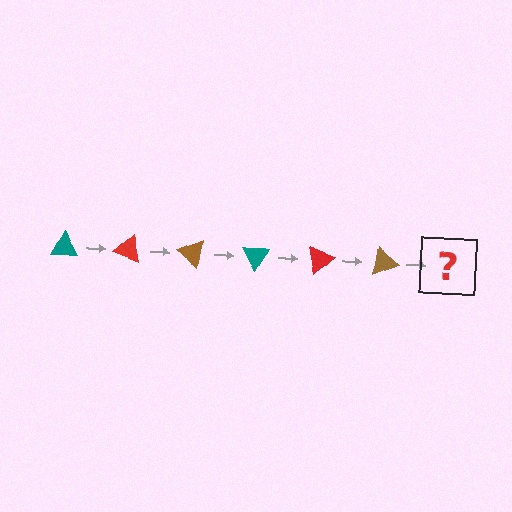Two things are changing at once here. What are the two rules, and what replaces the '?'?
The two rules are that it rotates 20 degrees each step and the color cycles through teal, red, and brown. The '?' should be a teal triangle, rotated 120 degrees from the start.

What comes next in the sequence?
The next element should be a teal triangle, rotated 120 degrees from the start.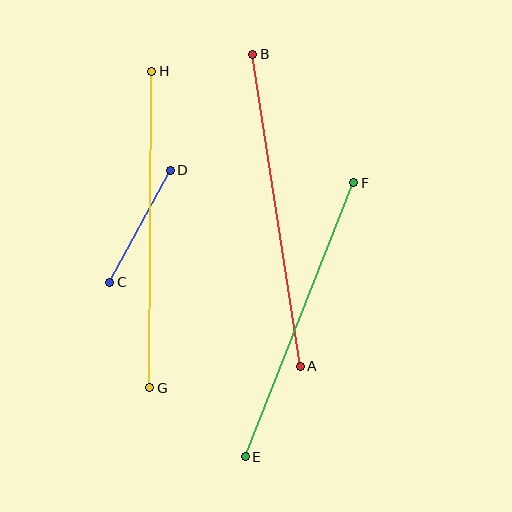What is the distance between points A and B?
The distance is approximately 315 pixels.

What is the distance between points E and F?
The distance is approximately 295 pixels.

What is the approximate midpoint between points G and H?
The midpoint is at approximately (151, 230) pixels.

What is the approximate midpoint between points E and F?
The midpoint is at approximately (299, 320) pixels.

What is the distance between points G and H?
The distance is approximately 316 pixels.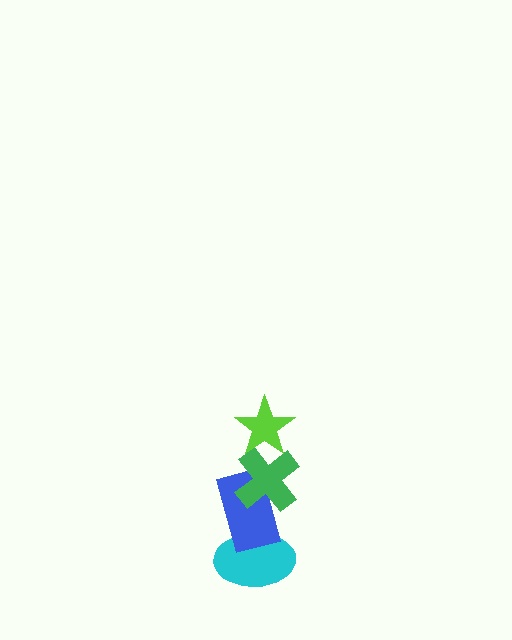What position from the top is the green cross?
The green cross is 2nd from the top.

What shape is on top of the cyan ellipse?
The blue rectangle is on top of the cyan ellipse.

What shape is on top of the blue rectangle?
The green cross is on top of the blue rectangle.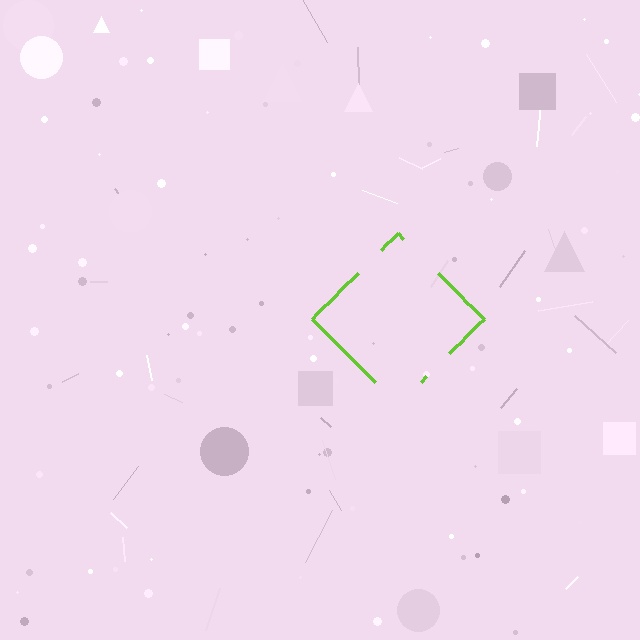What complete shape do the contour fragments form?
The contour fragments form a diamond.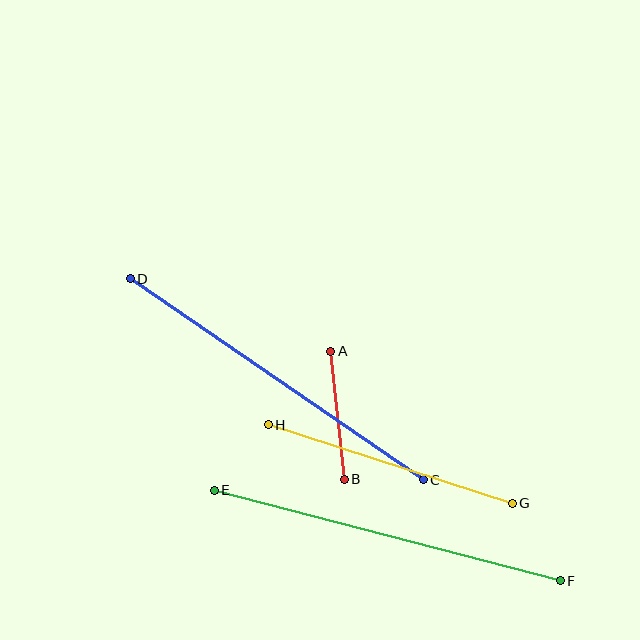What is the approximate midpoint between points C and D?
The midpoint is at approximately (277, 379) pixels.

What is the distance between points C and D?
The distance is approximately 356 pixels.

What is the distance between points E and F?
The distance is approximately 357 pixels.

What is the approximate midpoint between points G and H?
The midpoint is at approximately (390, 464) pixels.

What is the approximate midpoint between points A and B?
The midpoint is at approximately (337, 415) pixels.